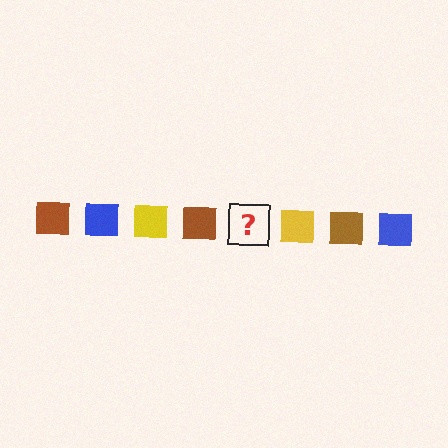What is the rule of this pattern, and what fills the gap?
The rule is that the pattern cycles through brown, blue, yellow squares. The gap should be filled with a blue square.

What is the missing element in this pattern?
The missing element is a blue square.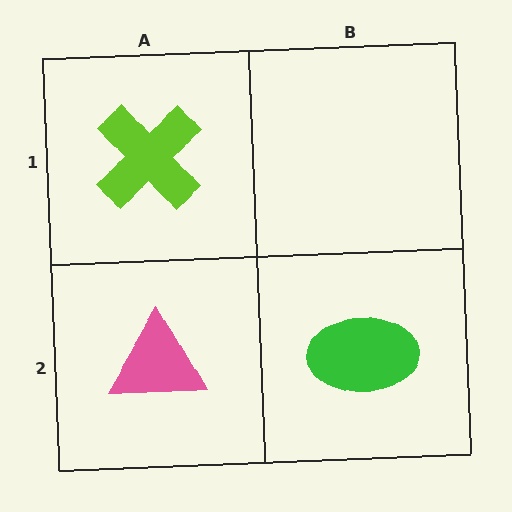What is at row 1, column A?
A lime cross.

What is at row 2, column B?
A green ellipse.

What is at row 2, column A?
A pink triangle.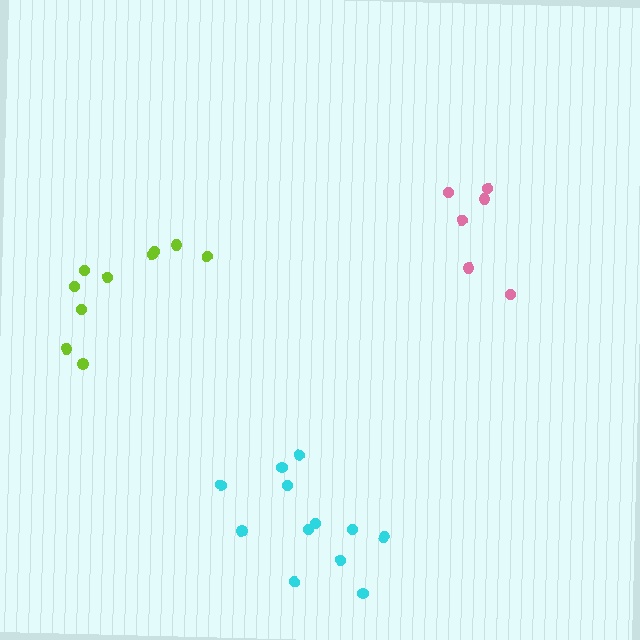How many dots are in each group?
Group 1: 10 dots, Group 2: 12 dots, Group 3: 6 dots (28 total).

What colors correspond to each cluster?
The clusters are colored: lime, cyan, pink.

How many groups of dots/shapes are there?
There are 3 groups.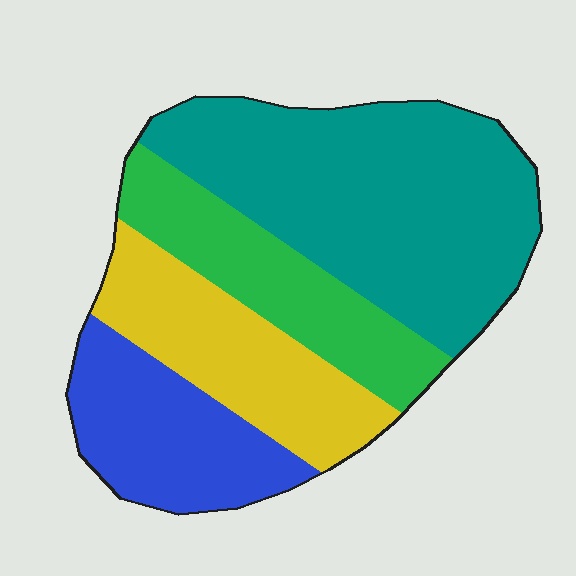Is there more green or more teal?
Teal.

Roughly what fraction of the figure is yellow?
Yellow takes up about one fifth (1/5) of the figure.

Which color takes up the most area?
Teal, at roughly 40%.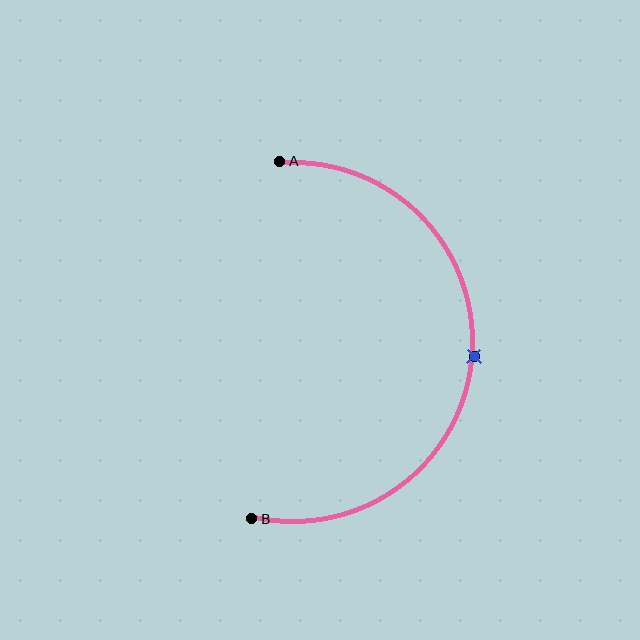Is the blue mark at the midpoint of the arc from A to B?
Yes. The blue mark lies on the arc at equal arc-length from both A and B — it is the arc midpoint.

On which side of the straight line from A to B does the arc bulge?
The arc bulges to the right of the straight line connecting A and B.